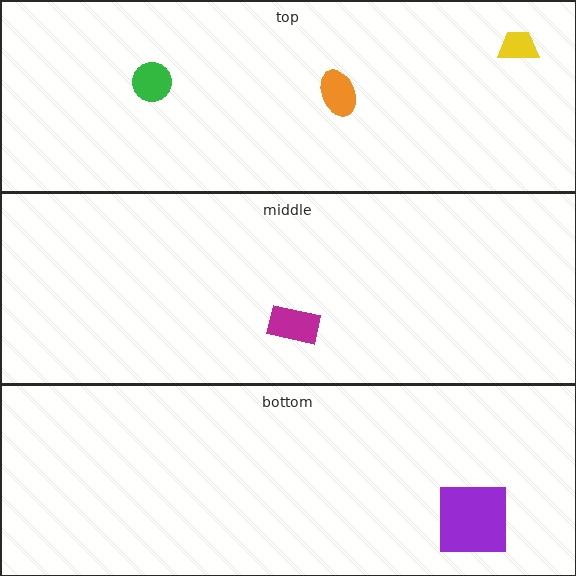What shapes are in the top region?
The yellow trapezoid, the green circle, the orange ellipse.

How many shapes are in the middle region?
1.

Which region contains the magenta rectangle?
The middle region.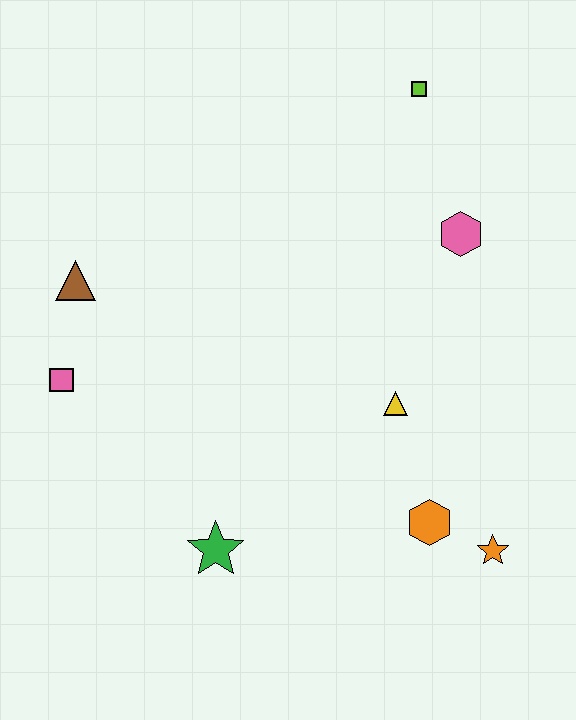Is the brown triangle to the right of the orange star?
No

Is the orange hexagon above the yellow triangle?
No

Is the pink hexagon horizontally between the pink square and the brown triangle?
No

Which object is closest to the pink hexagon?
The lime square is closest to the pink hexagon.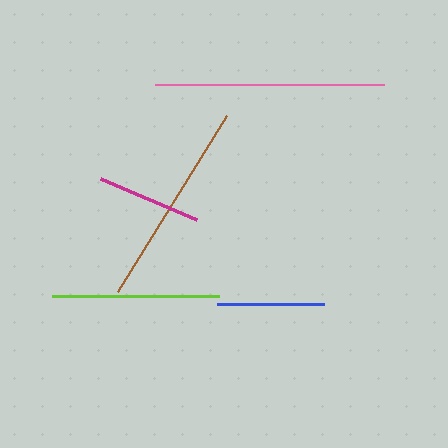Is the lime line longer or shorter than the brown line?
The brown line is longer than the lime line.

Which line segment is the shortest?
The magenta line is the shortest at approximately 104 pixels.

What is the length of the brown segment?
The brown segment is approximately 208 pixels long.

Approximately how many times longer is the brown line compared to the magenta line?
The brown line is approximately 2.0 times the length of the magenta line.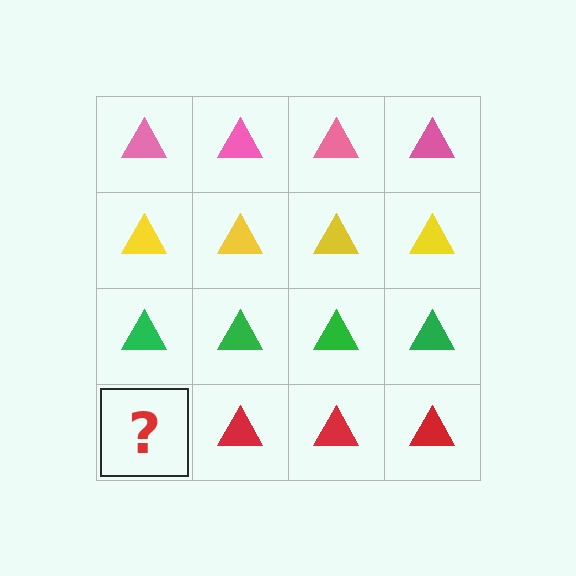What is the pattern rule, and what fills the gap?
The rule is that each row has a consistent color. The gap should be filled with a red triangle.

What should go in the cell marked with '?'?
The missing cell should contain a red triangle.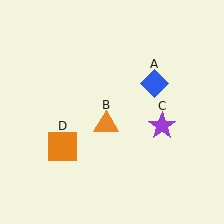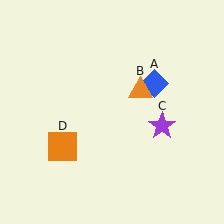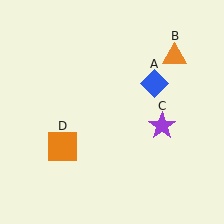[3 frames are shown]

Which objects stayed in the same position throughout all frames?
Blue diamond (object A) and purple star (object C) and orange square (object D) remained stationary.